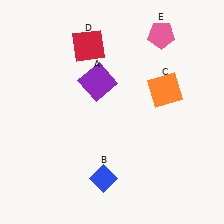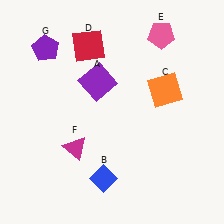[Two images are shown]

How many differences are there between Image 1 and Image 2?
There are 2 differences between the two images.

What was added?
A magenta triangle (F), a purple pentagon (G) were added in Image 2.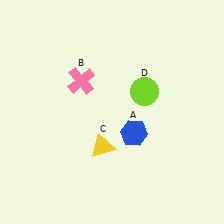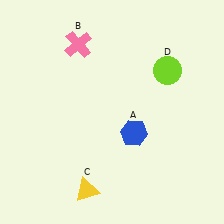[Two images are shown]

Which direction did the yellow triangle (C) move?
The yellow triangle (C) moved down.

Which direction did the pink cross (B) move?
The pink cross (B) moved up.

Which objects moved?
The objects that moved are: the pink cross (B), the yellow triangle (C), the lime circle (D).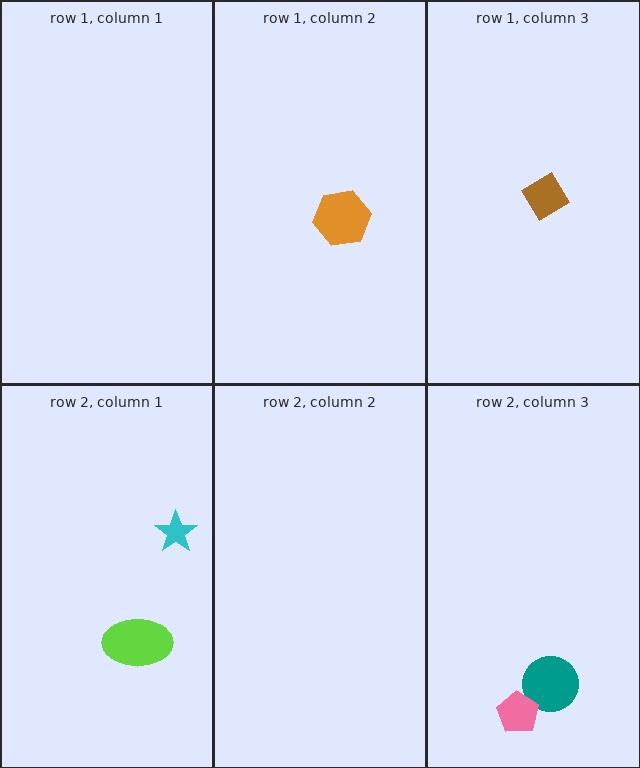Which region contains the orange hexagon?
The row 1, column 2 region.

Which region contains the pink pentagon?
The row 2, column 3 region.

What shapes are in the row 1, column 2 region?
The orange hexagon.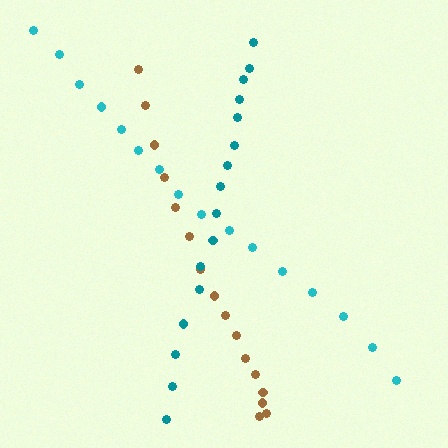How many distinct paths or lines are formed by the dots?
There are 3 distinct paths.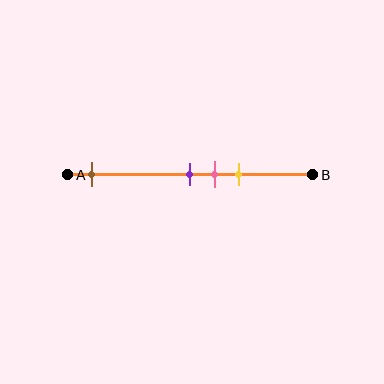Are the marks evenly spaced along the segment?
No, the marks are not evenly spaced.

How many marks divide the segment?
There are 4 marks dividing the segment.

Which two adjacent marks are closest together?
The purple and pink marks are the closest adjacent pair.